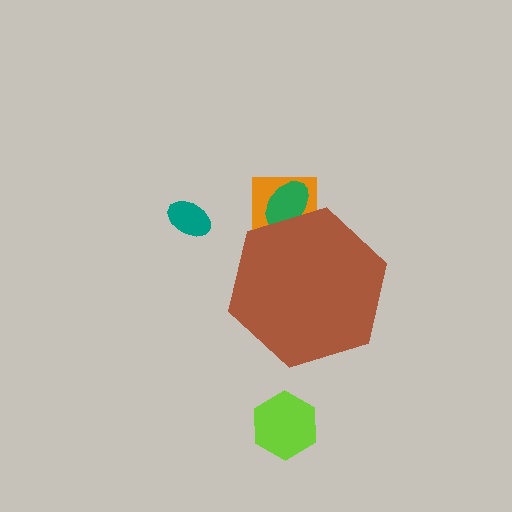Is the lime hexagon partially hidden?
No, the lime hexagon is fully visible.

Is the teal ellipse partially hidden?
No, the teal ellipse is fully visible.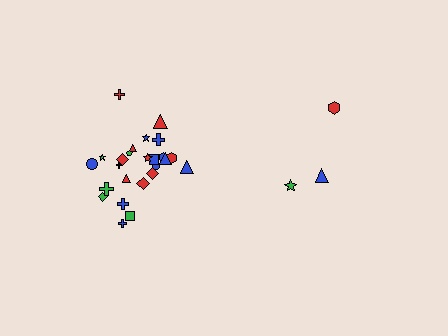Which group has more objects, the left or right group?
The left group.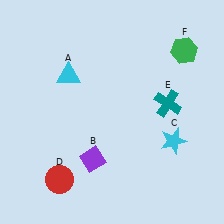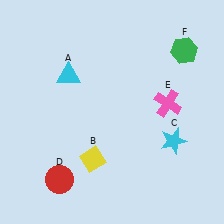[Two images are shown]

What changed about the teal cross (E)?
In Image 1, E is teal. In Image 2, it changed to pink.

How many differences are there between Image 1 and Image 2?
There are 2 differences between the two images.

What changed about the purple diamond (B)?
In Image 1, B is purple. In Image 2, it changed to yellow.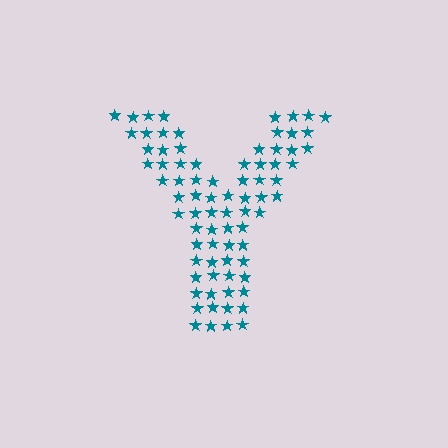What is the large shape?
The large shape is the letter Y.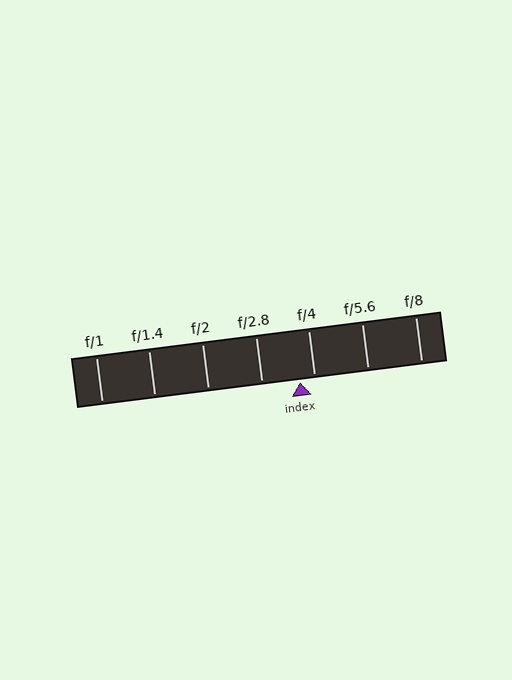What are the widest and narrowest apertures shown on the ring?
The widest aperture shown is f/1 and the narrowest is f/8.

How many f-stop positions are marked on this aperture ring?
There are 7 f-stop positions marked.